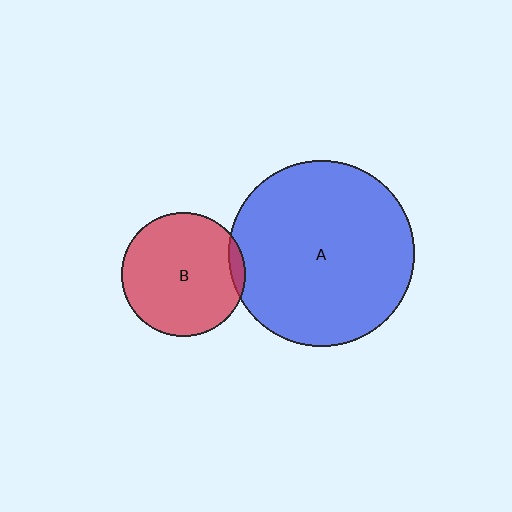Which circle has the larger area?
Circle A (blue).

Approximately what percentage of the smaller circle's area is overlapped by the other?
Approximately 5%.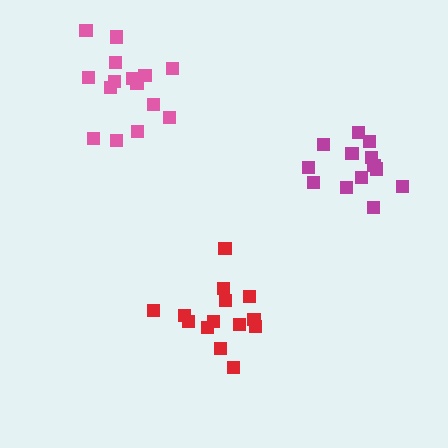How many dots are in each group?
Group 1: 14 dots, Group 2: 15 dots, Group 3: 13 dots (42 total).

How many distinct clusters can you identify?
There are 3 distinct clusters.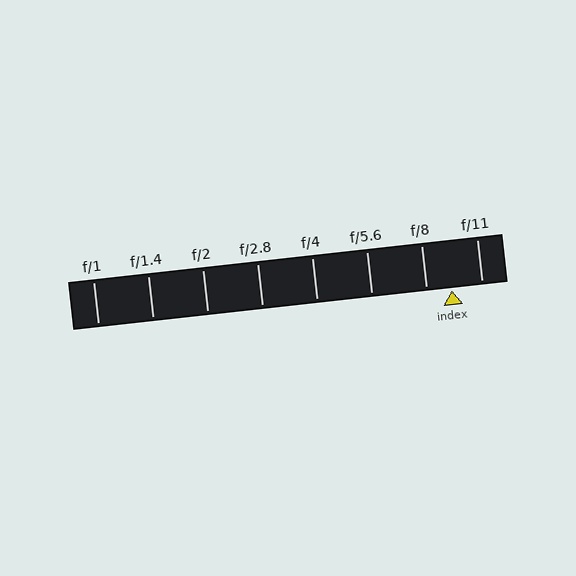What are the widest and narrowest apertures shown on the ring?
The widest aperture shown is f/1 and the narrowest is f/11.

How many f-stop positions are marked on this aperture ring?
There are 8 f-stop positions marked.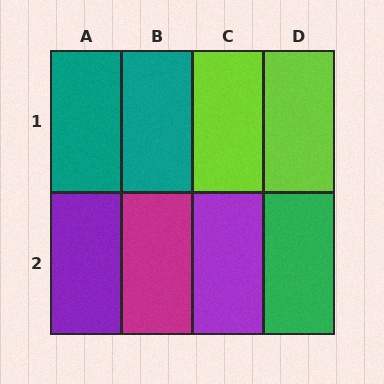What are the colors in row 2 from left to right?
Purple, magenta, purple, green.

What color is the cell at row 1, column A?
Teal.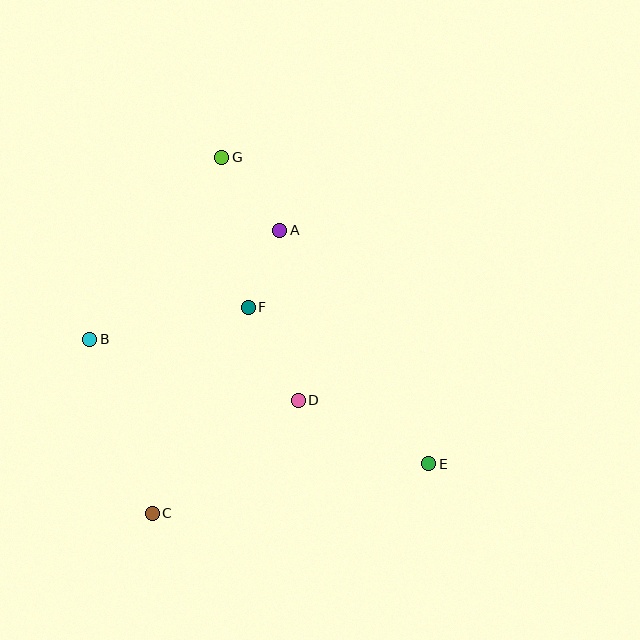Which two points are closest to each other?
Points A and F are closest to each other.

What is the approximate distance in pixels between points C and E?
The distance between C and E is approximately 281 pixels.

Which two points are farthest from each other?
Points E and G are farthest from each other.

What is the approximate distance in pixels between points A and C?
The distance between A and C is approximately 310 pixels.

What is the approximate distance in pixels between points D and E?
The distance between D and E is approximately 145 pixels.